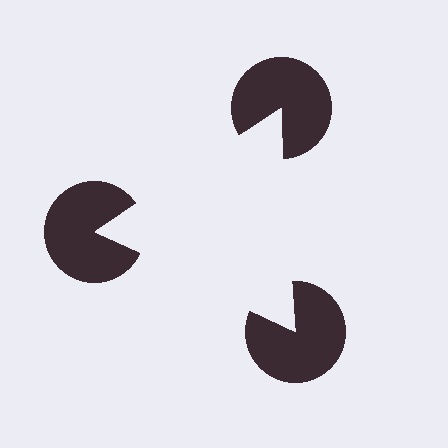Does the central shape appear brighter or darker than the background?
It typically appears slightly brighter than the background, even though no actual brightness change is drawn.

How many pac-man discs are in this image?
There are 3 — one at each vertex of the illusory triangle.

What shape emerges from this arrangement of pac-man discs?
An illusory triangle — its edges are inferred from the aligned wedge cuts in the pac-man discs, not physically drawn.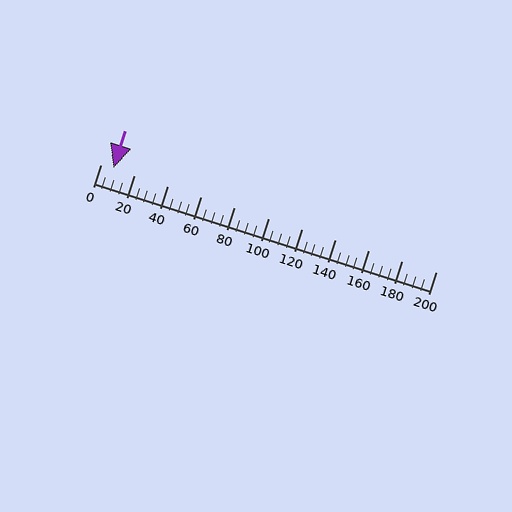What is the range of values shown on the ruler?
The ruler shows values from 0 to 200.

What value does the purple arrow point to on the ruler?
The purple arrow points to approximately 8.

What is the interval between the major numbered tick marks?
The major tick marks are spaced 20 units apart.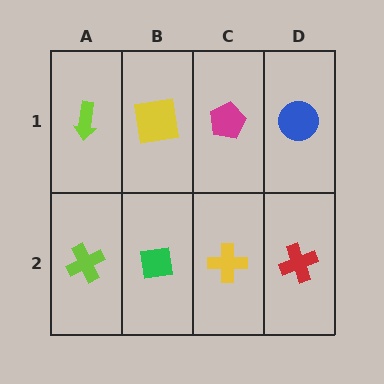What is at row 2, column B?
A green square.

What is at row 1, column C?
A magenta pentagon.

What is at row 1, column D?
A blue circle.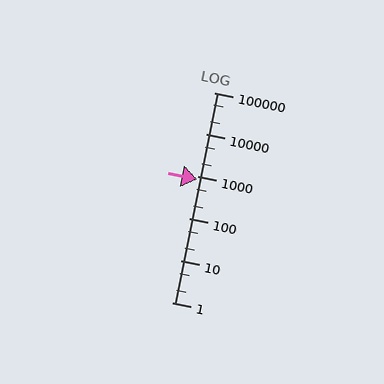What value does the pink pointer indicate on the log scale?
The pointer indicates approximately 870.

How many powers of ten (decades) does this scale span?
The scale spans 5 decades, from 1 to 100000.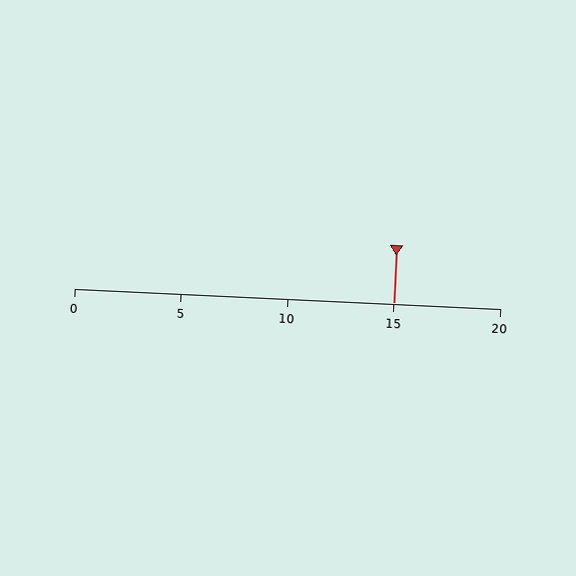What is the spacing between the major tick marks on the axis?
The major ticks are spaced 5 apart.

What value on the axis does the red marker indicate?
The marker indicates approximately 15.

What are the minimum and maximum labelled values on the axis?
The axis runs from 0 to 20.